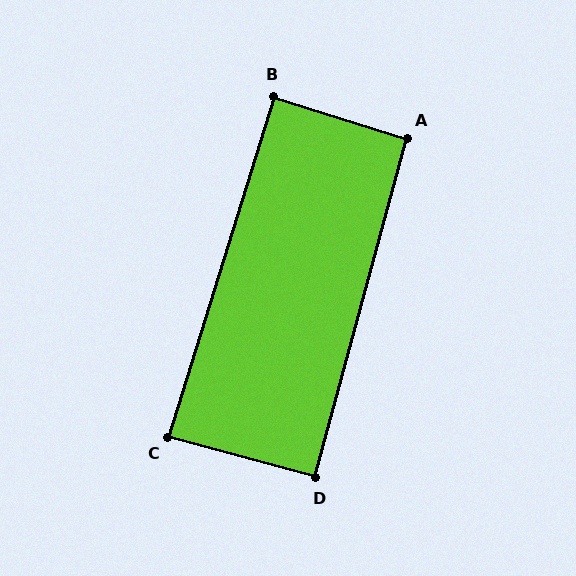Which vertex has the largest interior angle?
A, at approximately 92 degrees.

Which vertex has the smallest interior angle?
C, at approximately 88 degrees.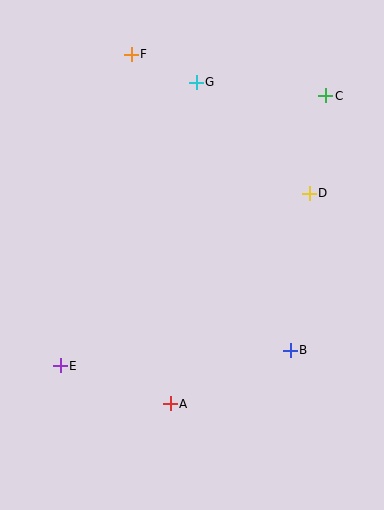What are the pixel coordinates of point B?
Point B is at (290, 350).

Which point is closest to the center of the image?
Point D at (309, 193) is closest to the center.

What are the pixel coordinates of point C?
Point C is at (326, 96).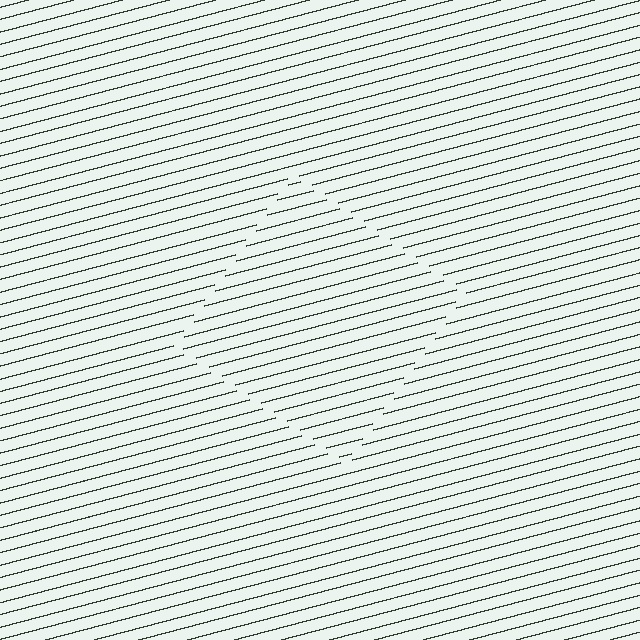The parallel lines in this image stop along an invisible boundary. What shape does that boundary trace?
An illusory square. The interior of the shape contains the same grating, shifted by half a period — the contour is defined by the phase discontinuity where line-ends from the inner and outer gratings abut.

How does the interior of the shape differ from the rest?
The interior of the shape contains the same grating, shifted by half a period — the contour is defined by the phase discontinuity where line-ends from the inner and outer gratings abut.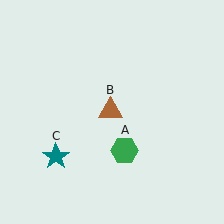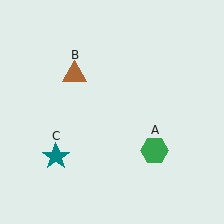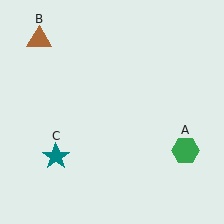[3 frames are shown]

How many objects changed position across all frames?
2 objects changed position: green hexagon (object A), brown triangle (object B).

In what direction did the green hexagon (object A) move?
The green hexagon (object A) moved right.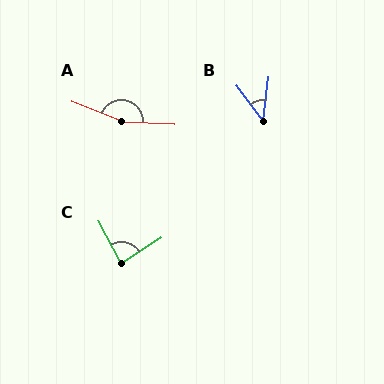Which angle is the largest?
A, at approximately 161 degrees.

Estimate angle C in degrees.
Approximately 85 degrees.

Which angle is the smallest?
B, at approximately 44 degrees.